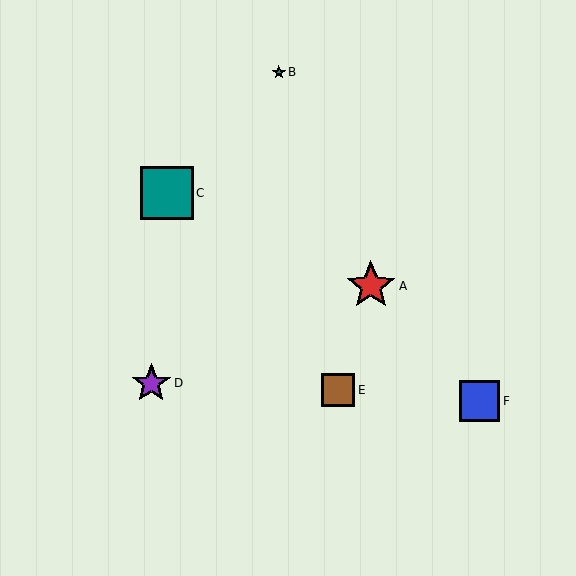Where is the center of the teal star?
The center of the teal star is at (279, 72).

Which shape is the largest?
The teal square (labeled C) is the largest.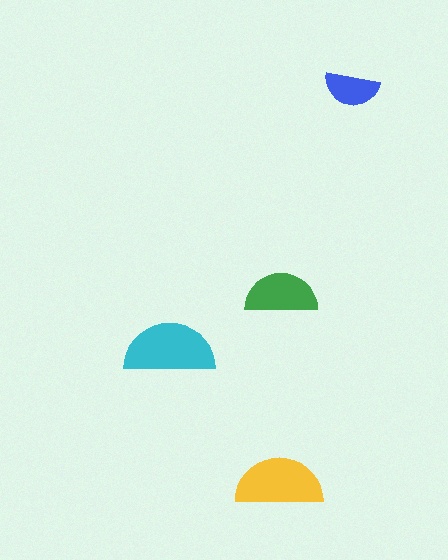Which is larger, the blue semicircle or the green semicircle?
The green one.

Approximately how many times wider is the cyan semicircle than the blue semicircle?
About 1.5 times wider.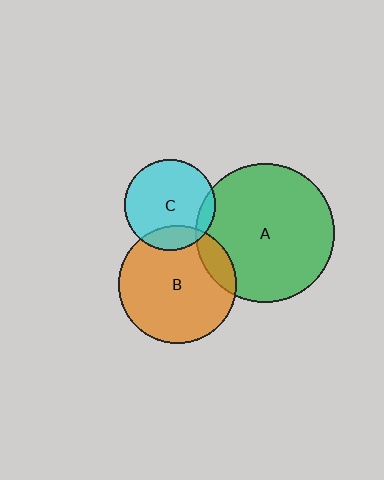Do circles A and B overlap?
Yes.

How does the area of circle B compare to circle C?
Approximately 1.7 times.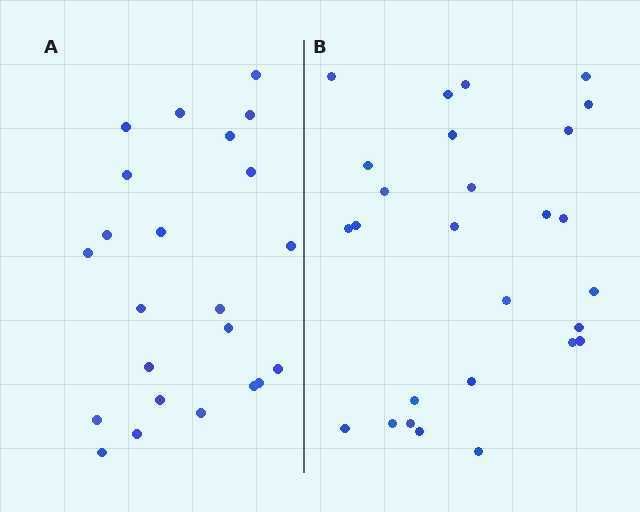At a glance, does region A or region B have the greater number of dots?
Region B (the right region) has more dots.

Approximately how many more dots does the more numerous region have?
Region B has about 4 more dots than region A.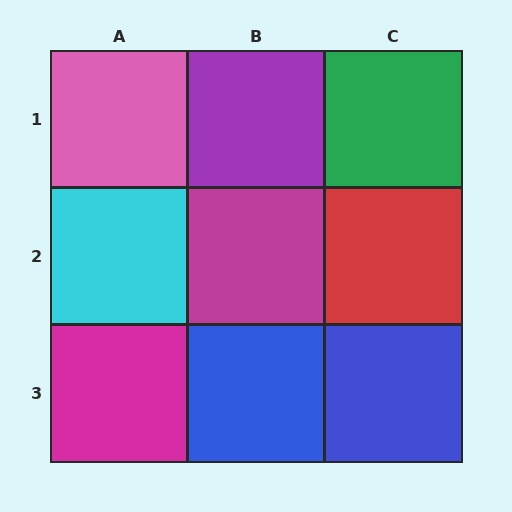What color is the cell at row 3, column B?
Blue.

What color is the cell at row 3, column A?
Magenta.